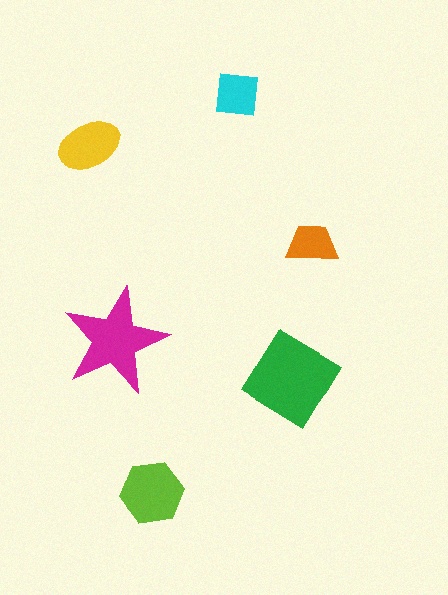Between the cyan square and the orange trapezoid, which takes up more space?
The cyan square.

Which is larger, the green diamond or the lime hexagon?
The green diamond.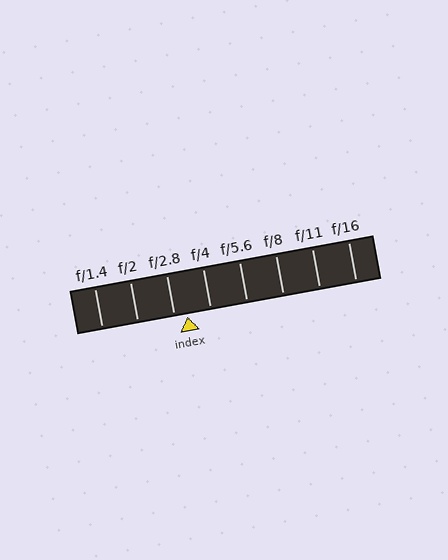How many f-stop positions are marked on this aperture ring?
There are 8 f-stop positions marked.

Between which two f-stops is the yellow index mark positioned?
The index mark is between f/2.8 and f/4.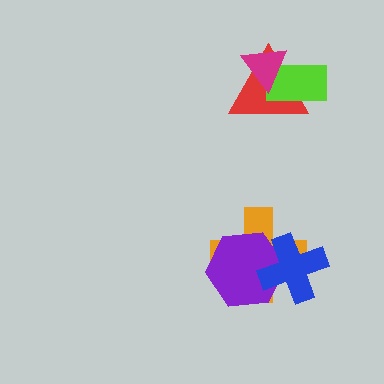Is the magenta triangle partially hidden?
No, no other shape covers it.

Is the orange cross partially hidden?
Yes, it is partially covered by another shape.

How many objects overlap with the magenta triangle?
2 objects overlap with the magenta triangle.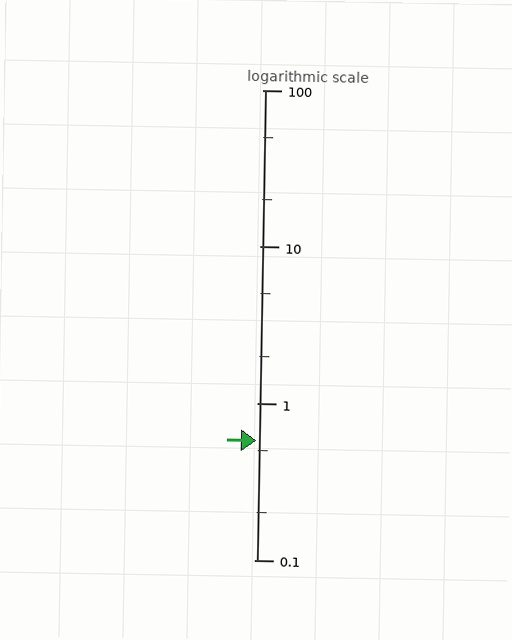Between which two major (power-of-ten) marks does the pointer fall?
The pointer is between 0.1 and 1.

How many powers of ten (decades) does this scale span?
The scale spans 3 decades, from 0.1 to 100.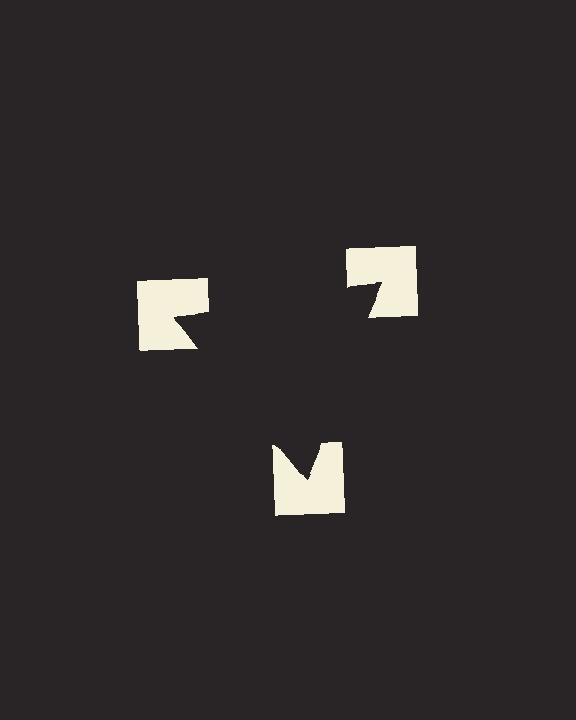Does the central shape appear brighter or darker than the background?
It typically appears slightly darker than the background, even though no actual brightness change is drawn.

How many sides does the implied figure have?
3 sides.